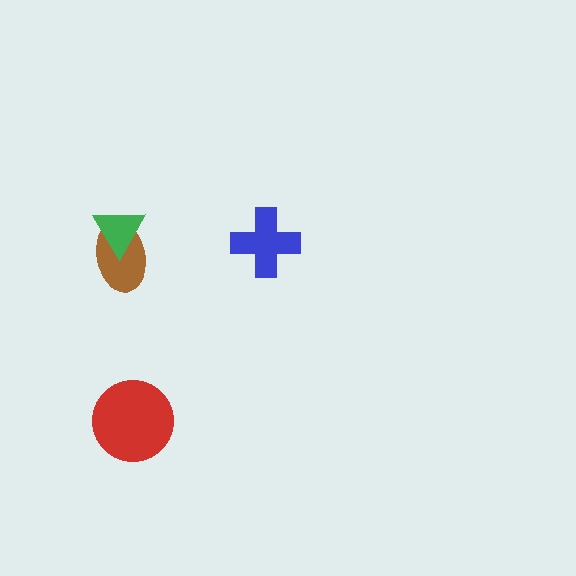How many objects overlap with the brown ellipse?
1 object overlaps with the brown ellipse.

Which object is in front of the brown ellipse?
The green triangle is in front of the brown ellipse.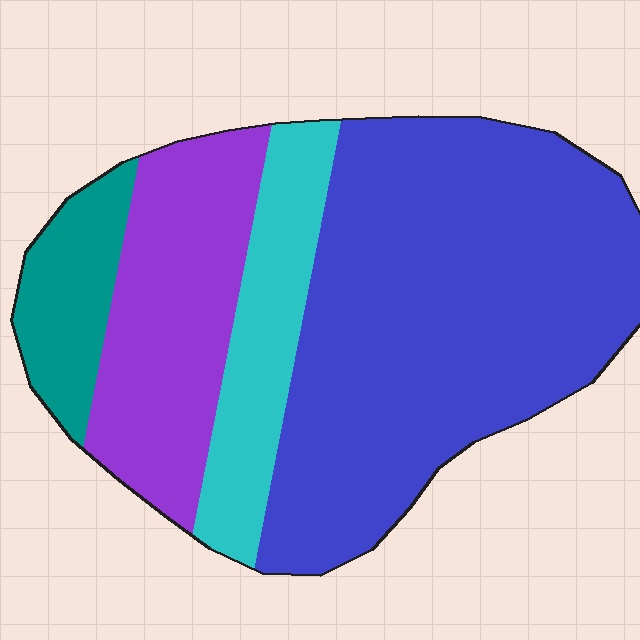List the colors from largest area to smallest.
From largest to smallest: blue, purple, cyan, teal.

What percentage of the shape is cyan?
Cyan covers 14% of the shape.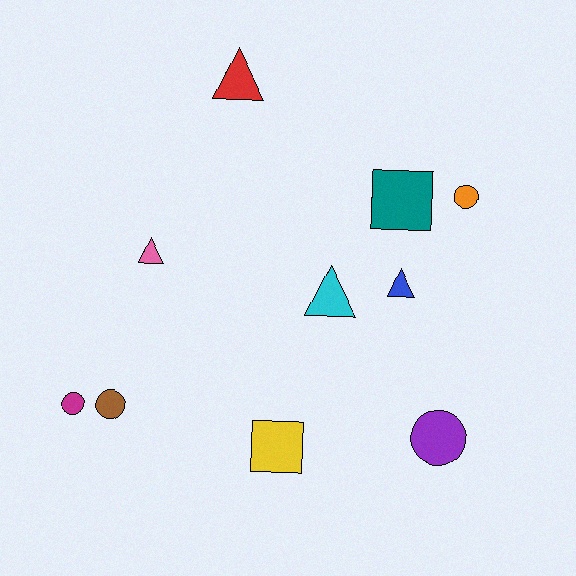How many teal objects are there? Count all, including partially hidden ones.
There is 1 teal object.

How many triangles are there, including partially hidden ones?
There are 4 triangles.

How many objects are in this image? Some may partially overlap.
There are 10 objects.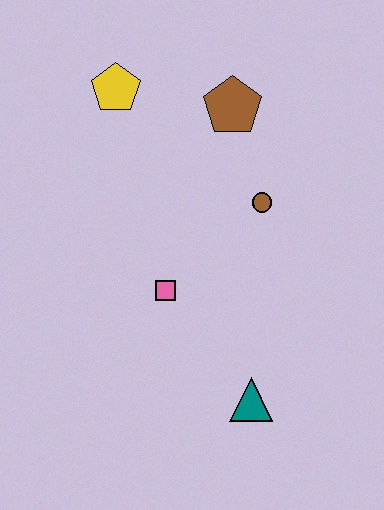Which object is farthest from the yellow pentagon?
The teal triangle is farthest from the yellow pentagon.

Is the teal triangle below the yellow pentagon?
Yes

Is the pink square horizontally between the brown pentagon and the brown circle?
No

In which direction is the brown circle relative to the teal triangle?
The brown circle is above the teal triangle.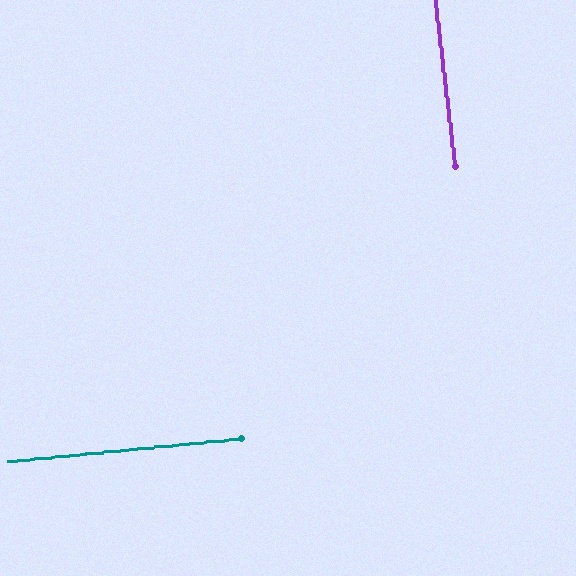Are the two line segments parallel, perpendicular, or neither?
Perpendicular — they meet at approximately 89°.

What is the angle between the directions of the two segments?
Approximately 89 degrees.